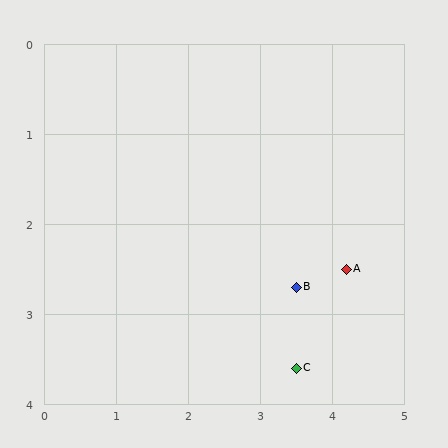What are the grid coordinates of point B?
Point B is at approximately (3.5, 2.7).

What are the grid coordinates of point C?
Point C is at approximately (3.5, 3.6).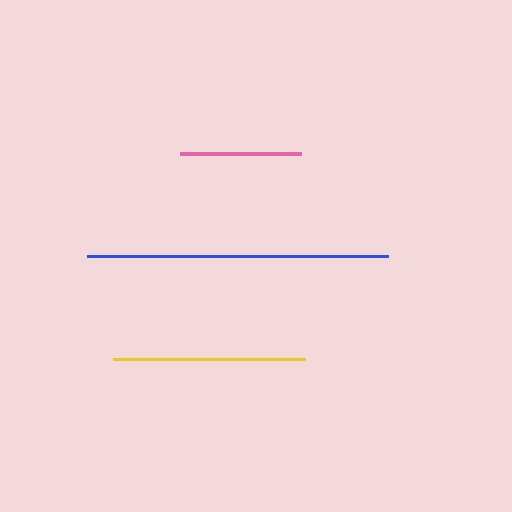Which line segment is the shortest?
The pink line is the shortest at approximately 121 pixels.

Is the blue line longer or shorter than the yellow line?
The blue line is longer than the yellow line.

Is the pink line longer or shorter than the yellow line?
The yellow line is longer than the pink line.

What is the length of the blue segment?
The blue segment is approximately 301 pixels long.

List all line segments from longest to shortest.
From longest to shortest: blue, yellow, pink.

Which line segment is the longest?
The blue line is the longest at approximately 301 pixels.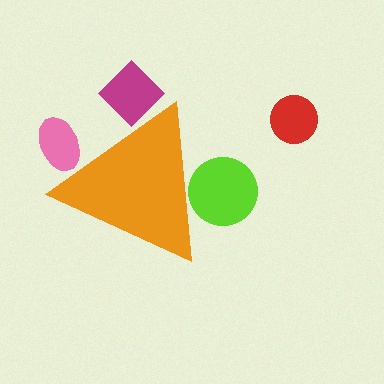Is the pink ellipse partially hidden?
Yes, the pink ellipse is partially hidden behind the orange triangle.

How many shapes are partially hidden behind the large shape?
3 shapes are partially hidden.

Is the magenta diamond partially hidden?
Yes, the magenta diamond is partially hidden behind the orange triangle.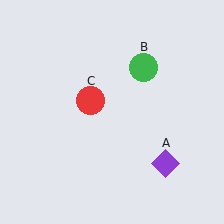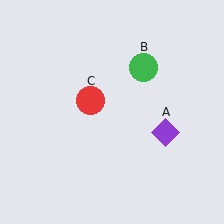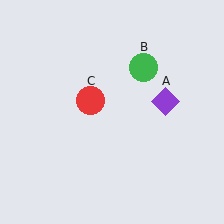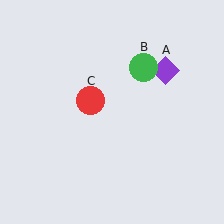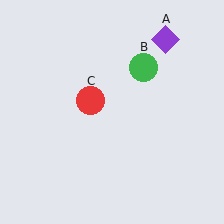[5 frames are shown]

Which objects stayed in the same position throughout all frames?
Green circle (object B) and red circle (object C) remained stationary.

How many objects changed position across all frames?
1 object changed position: purple diamond (object A).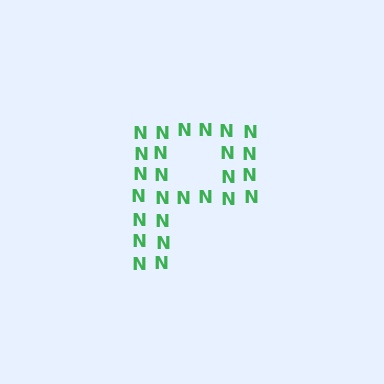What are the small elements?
The small elements are letter N's.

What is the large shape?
The large shape is the letter P.